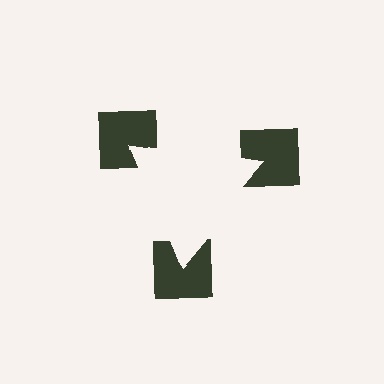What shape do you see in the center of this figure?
An illusory triangle — its edges are inferred from the aligned wedge cuts in the notched squares, not physically drawn.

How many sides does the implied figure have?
3 sides.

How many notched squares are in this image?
There are 3 — one at each vertex of the illusory triangle.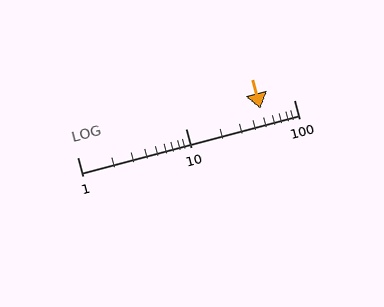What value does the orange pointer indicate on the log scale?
The pointer indicates approximately 49.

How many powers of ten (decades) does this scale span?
The scale spans 2 decades, from 1 to 100.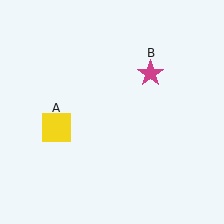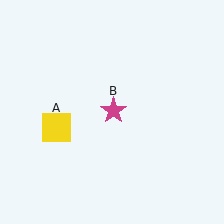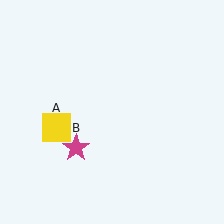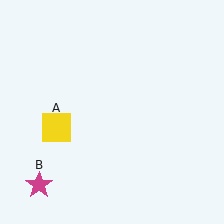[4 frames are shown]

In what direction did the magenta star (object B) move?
The magenta star (object B) moved down and to the left.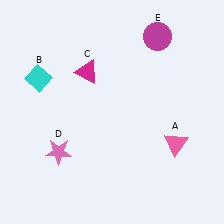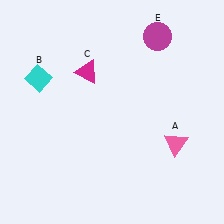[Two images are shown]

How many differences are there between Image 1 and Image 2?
There is 1 difference between the two images.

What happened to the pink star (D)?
The pink star (D) was removed in Image 2. It was in the bottom-left area of Image 1.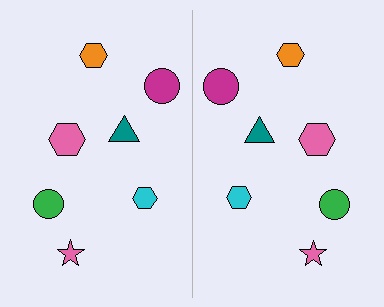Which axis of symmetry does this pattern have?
The pattern has a vertical axis of symmetry running through the center of the image.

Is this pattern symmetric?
Yes, this pattern has bilateral (reflection) symmetry.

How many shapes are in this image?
There are 14 shapes in this image.